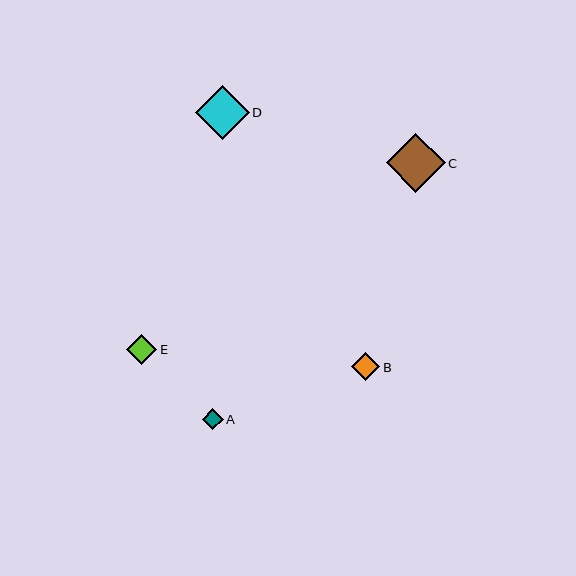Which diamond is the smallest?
Diamond A is the smallest with a size of approximately 21 pixels.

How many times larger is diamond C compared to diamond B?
Diamond C is approximately 2.1 times the size of diamond B.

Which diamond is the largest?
Diamond C is the largest with a size of approximately 59 pixels.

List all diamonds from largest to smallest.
From largest to smallest: C, D, E, B, A.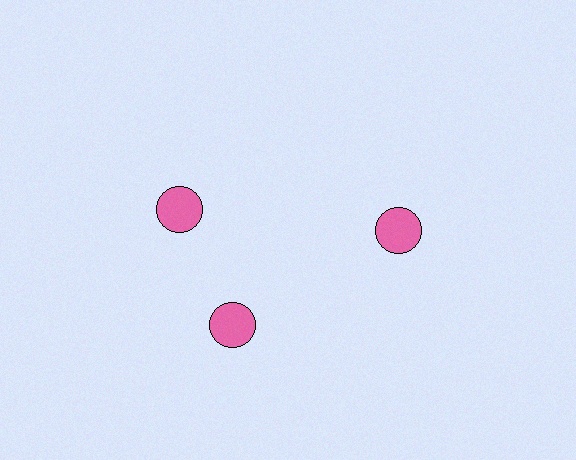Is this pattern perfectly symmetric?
No. The 3 pink circles are arranged in a ring, but one element near the 11 o'clock position is rotated out of alignment along the ring, breaking the 3-fold rotational symmetry.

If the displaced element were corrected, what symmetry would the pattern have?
It would have 3-fold rotational symmetry — the pattern would map onto itself every 120 degrees.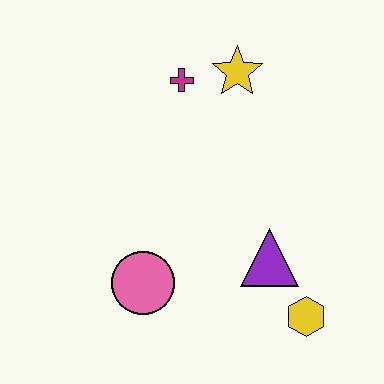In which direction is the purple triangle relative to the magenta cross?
The purple triangle is below the magenta cross.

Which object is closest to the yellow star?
The magenta cross is closest to the yellow star.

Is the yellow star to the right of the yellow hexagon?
No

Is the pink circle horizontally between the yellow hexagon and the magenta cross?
No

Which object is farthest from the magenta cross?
The yellow hexagon is farthest from the magenta cross.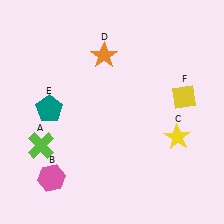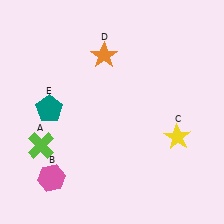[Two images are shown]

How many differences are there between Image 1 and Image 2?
There is 1 difference between the two images.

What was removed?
The yellow diamond (F) was removed in Image 2.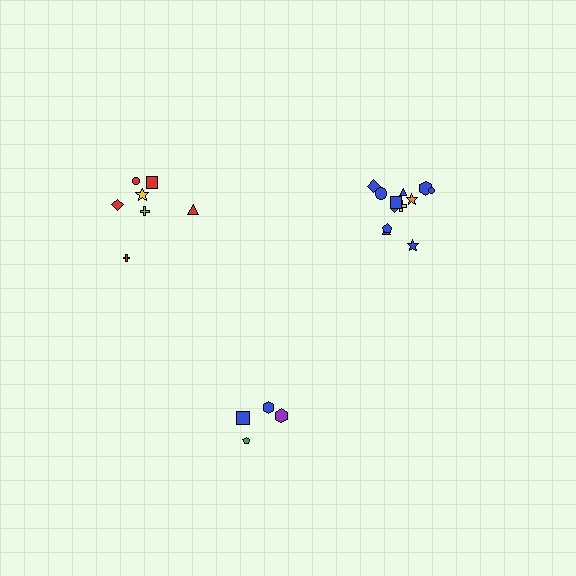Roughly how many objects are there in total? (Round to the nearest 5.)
Roughly 25 objects in total.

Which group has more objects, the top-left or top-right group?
The top-right group.